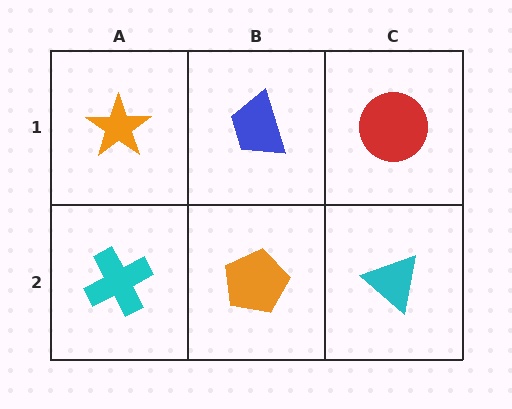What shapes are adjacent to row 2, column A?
An orange star (row 1, column A), an orange pentagon (row 2, column B).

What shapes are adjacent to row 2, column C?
A red circle (row 1, column C), an orange pentagon (row 2, column B).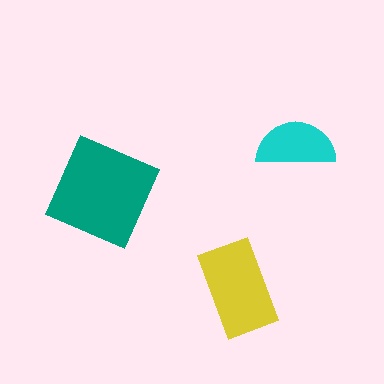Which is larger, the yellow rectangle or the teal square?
The teal square.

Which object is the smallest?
The cyan semicircle.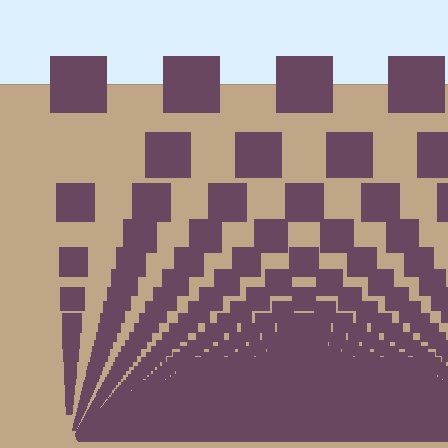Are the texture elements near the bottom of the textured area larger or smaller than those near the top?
Smaller. The gradient is inverted — elements near the bottom are smaller and denser.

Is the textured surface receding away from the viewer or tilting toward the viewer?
The surface appears to tilt toward the viewer. Texture elements get larger and sparser toward the top.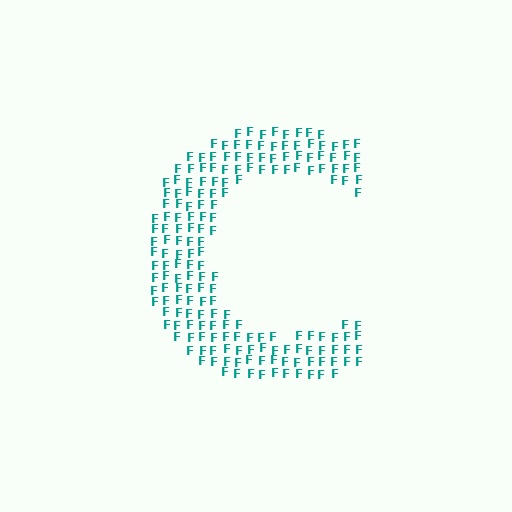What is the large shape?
The large shape is the letter C.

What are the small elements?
The small elements are letter F's.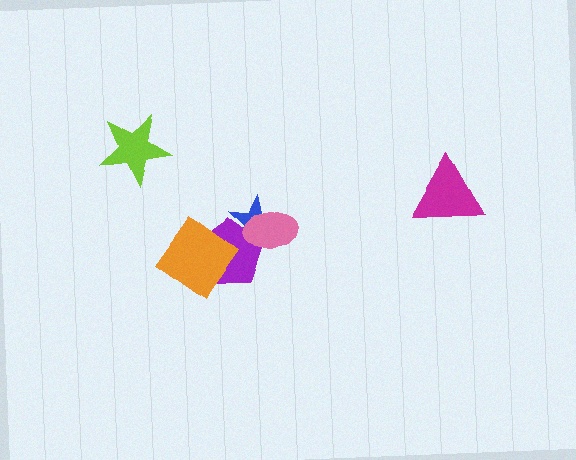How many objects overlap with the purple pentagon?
3 objects overlap with the purple pentagon.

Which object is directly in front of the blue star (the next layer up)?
The purple pentagon is directly in front of the blue star.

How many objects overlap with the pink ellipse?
2 objects overlap with the pink ellipse.